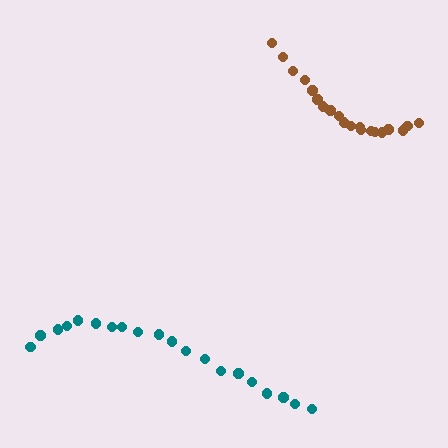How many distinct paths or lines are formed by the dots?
There are 2 distinct paths.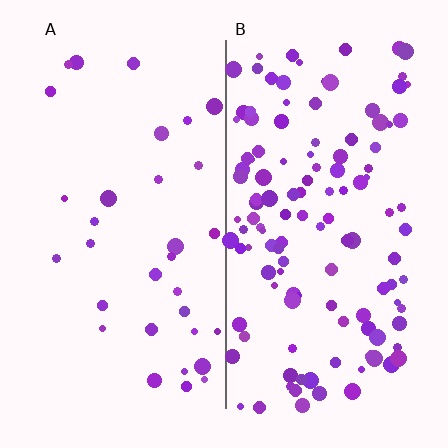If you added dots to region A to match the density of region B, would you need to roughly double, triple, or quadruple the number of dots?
Approximately quadruple.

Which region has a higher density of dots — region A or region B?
B (the right).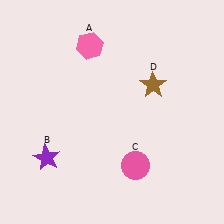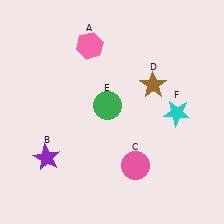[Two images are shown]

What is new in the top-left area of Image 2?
A green circle (E) was added in the top-left area of Image 2.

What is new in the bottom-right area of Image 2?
A cyan star (F) was added in the bottom-right area of Image 2.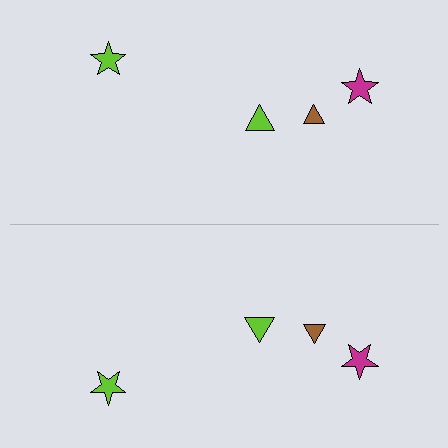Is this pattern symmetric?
Yes, this pattern has bilateral (reflection) symmetry.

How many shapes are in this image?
There are 8 shapes in this image.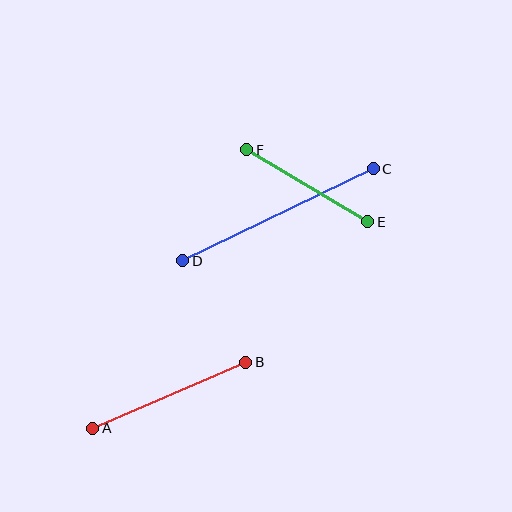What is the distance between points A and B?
The distance is approximately 166 pixels.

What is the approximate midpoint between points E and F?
The midpoint is at approximately (307, 186) pixels.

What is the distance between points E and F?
The distance is approximately 141 pixels.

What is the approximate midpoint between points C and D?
The midpoint is at approximately (278, 215) pixels.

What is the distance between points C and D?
The distance is approximately 212 pixels.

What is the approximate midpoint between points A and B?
The midpoint is at approximately (169, 395) pixels.